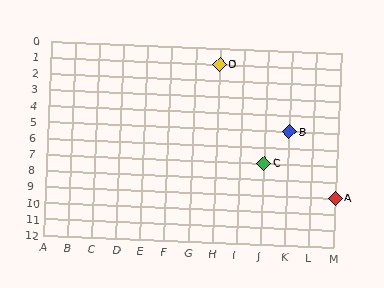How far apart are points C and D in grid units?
Points C and D are 2 columns and 6 rows apart (about 6.3 grid units diagonally).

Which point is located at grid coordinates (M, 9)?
Point A is at (M, 9).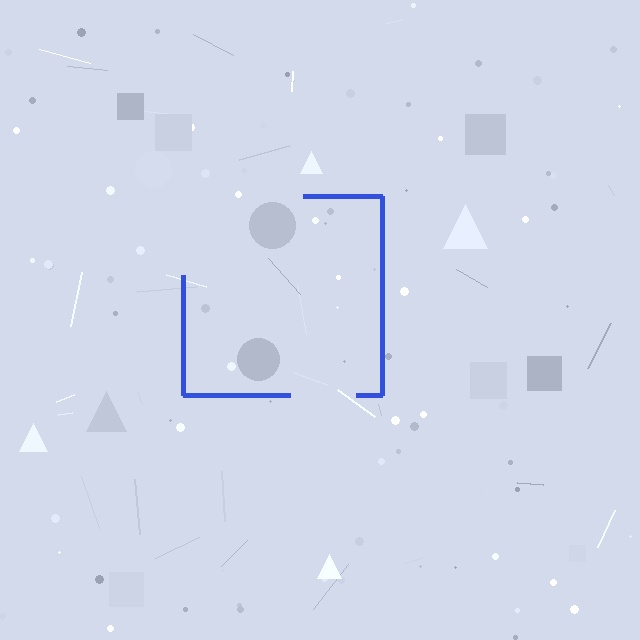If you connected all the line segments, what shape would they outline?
They would outline a square.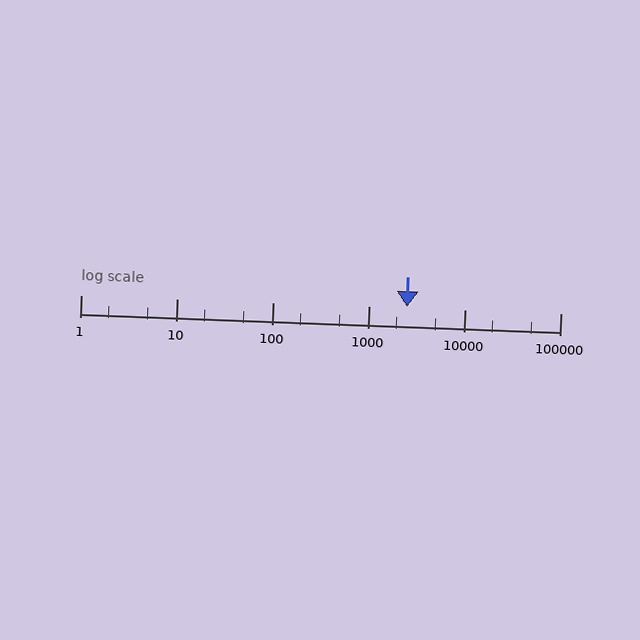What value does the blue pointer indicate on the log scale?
The pointer indicates approximately 2500.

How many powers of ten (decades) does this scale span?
The scale spans 5 decades, from 1 to 100000.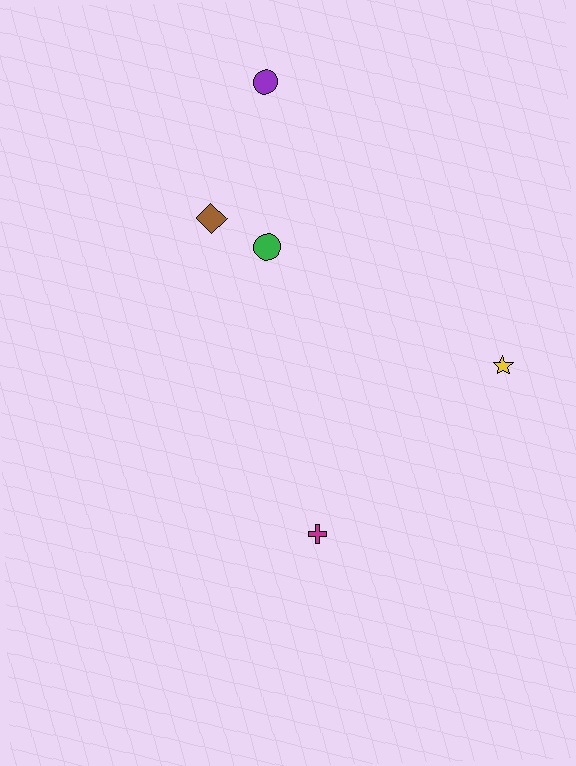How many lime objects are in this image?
There are no lime objects.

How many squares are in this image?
There are no squares.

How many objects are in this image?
There are 5 objects.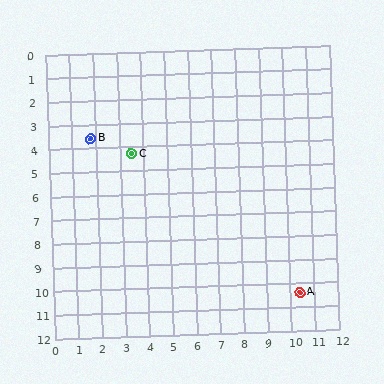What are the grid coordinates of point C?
Point C is at approximately (3.5, 4.3).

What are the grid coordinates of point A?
Point A is at approximately (10.4, 10.4).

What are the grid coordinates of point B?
Point B is at approximately (1.8, 3.6).